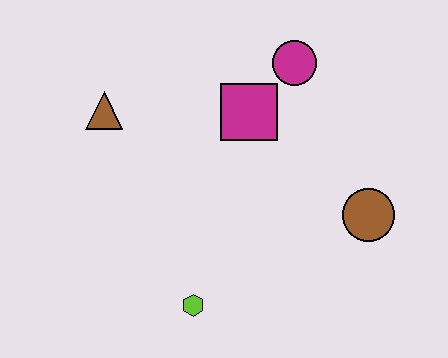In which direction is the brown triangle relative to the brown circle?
The brown triangle is to the left of the brown circle.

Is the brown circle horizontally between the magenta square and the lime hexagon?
No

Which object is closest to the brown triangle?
The magenta square is closest to the brown triangle.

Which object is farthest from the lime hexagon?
The magenta circle is farthest from the lime hexagon.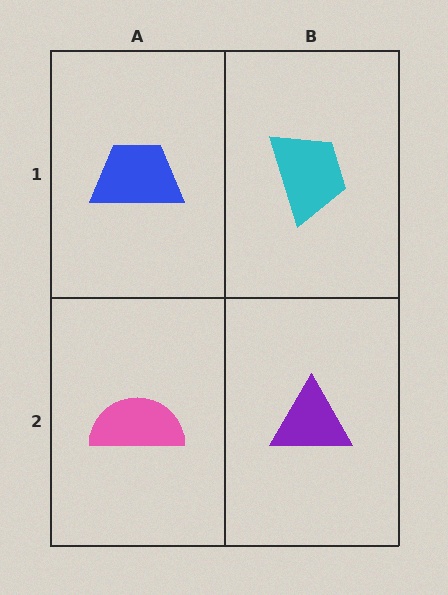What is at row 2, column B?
A purple triangle.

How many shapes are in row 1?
2 shapes.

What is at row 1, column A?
A blue trapezoid.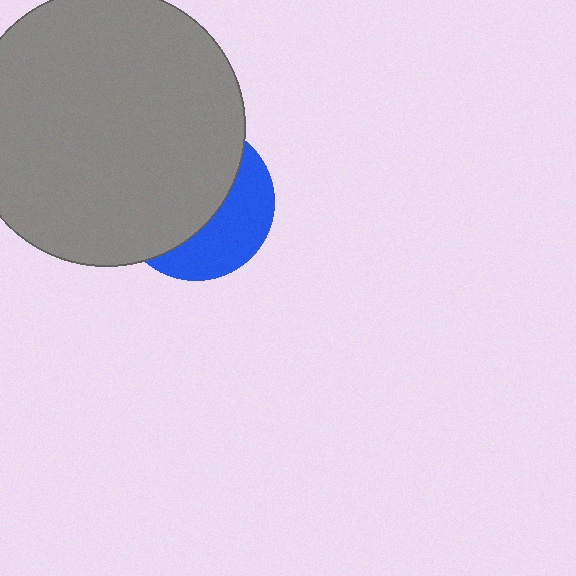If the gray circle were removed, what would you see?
You would see the complete blue circle.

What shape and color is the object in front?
The object in front is a gray circle.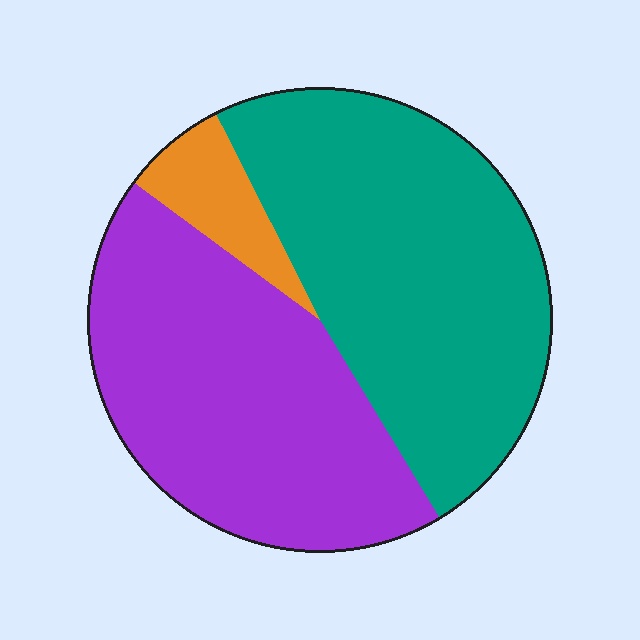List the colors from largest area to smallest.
From largest to smallest: teal, purple, orange.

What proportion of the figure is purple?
Purple covers around 45% of the figure.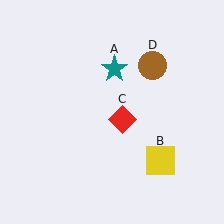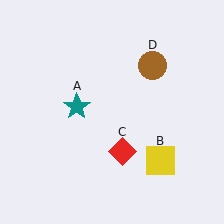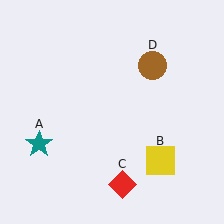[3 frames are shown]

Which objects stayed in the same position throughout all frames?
Yellow square (object B) and brown circle (object D) remained stationary.